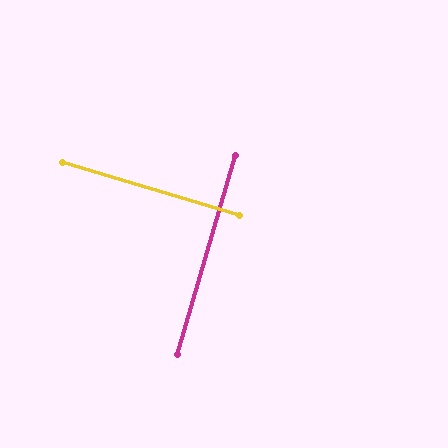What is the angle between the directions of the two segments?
Approximately 89 degrees.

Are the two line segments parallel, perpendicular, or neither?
Perpendicular — they meet at approximately 89°.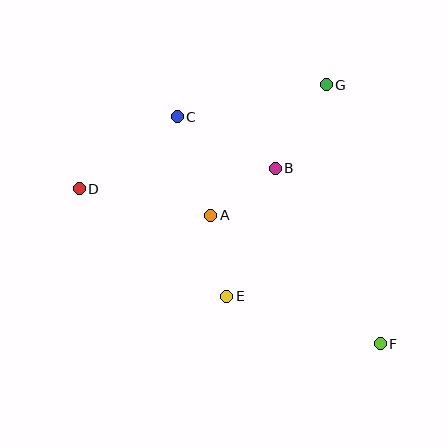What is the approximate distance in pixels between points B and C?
The distance between B and C is approximately 111 pixels.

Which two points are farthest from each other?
Points D and F are farthest from each other.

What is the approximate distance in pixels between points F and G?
The distance between F and G is approximately 264 pixels.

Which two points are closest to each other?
Points A and B are closest to each other.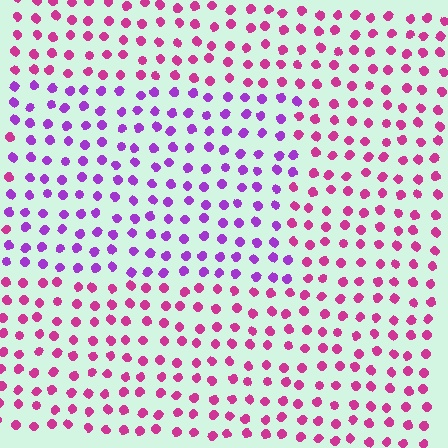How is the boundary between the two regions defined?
The boundary is defined purely by a slight shift in hue (about 40 degrees). Spacing, size, and orientation are identical on both sides.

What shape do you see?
I see a rectangle.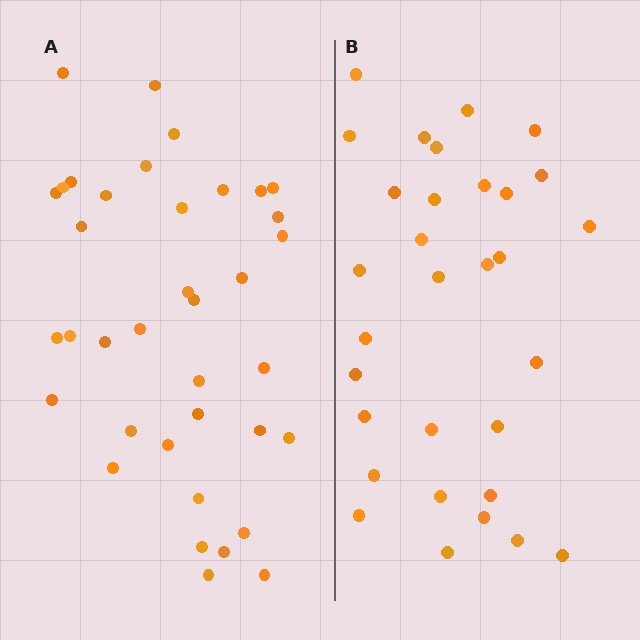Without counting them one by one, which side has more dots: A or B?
Region A (the left region) has more dots.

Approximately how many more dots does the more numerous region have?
Region A has about 6 more dots than region B.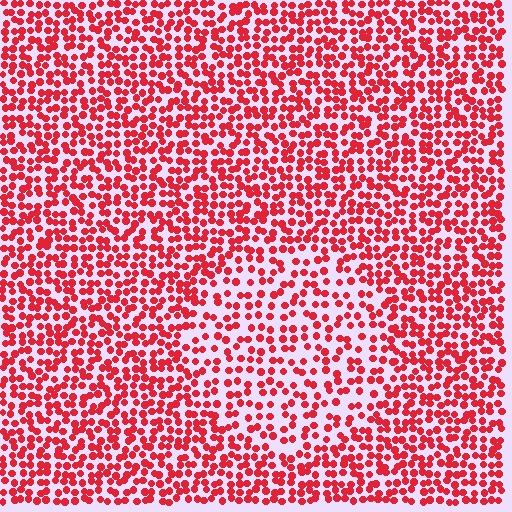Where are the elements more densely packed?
The elements are more densely packed outside the circle boundary.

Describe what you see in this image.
The image contains small red elements arranged at two different densities. A circle-shaped region is visible where the elements are less densely packed than the surrounding area.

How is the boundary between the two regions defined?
The boundary is defined by a change in element density (approximately 1.6x ratio). All elements are the same color, size, and shape.